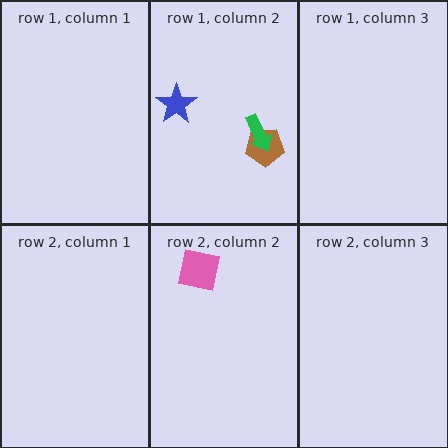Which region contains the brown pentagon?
The row 1, column 2 region.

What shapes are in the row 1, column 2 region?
The brown pentagon, the green arrow, the blue star.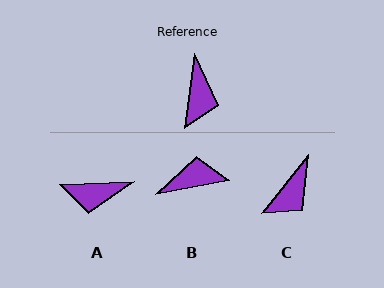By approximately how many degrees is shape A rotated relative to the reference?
Approximately 80 degrees clockwise.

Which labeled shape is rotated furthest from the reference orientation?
B, about 109 degrees away.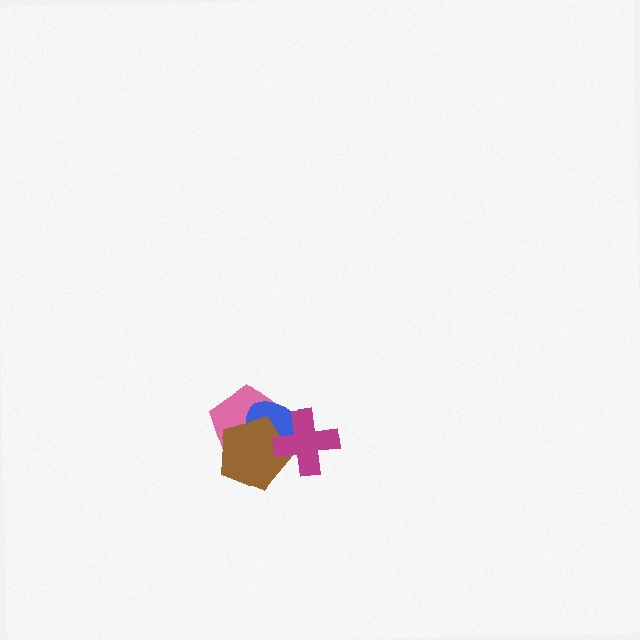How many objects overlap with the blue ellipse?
3 objects overlap with the blue ellipse.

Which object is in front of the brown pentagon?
The magenta cross is in front of the brown pentagon.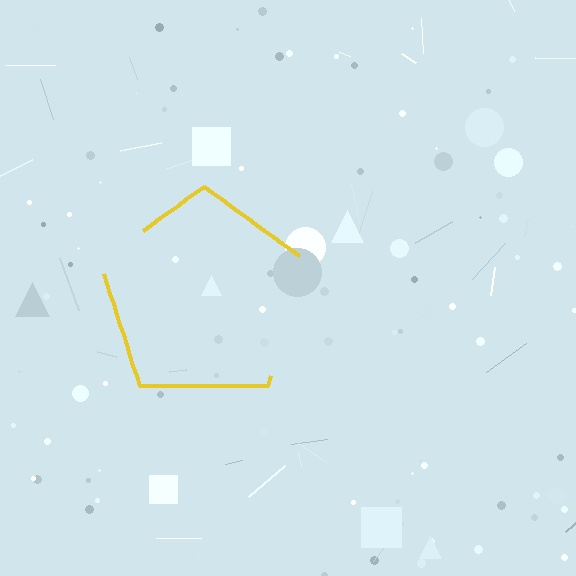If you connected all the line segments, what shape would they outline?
They would outline a pentagon.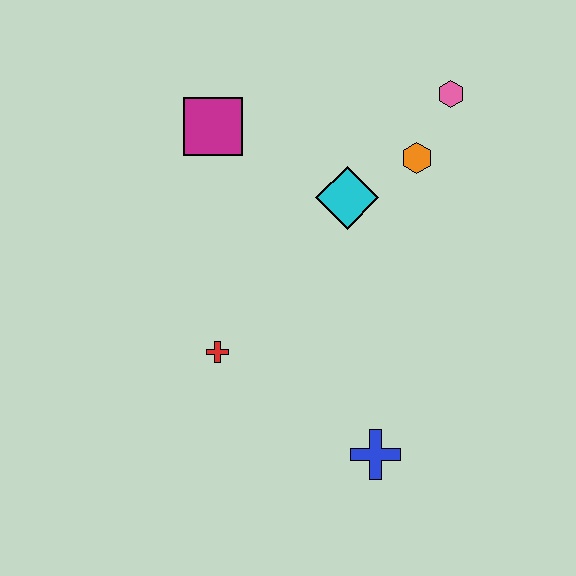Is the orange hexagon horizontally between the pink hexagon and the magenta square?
Yes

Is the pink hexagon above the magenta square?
Yes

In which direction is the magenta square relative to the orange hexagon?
The magenta square is to the left of the orange hexagon.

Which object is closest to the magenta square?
The cyan diamond is closest to the magenta square.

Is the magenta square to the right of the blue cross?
No